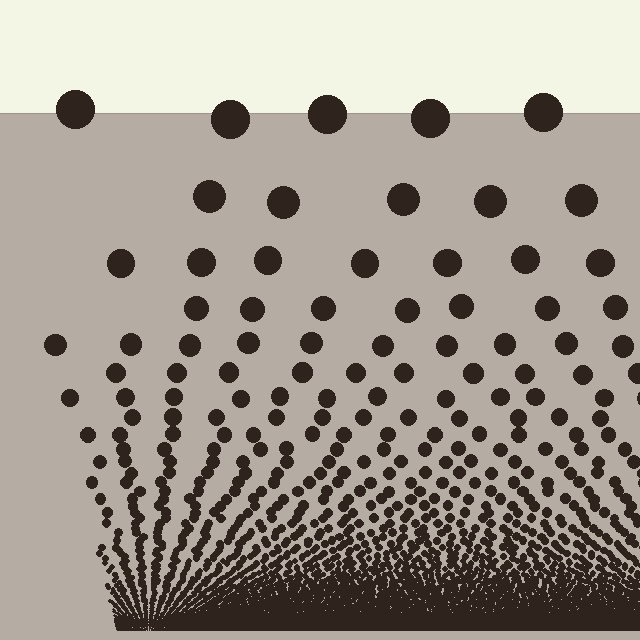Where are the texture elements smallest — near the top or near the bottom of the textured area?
Near the bottom.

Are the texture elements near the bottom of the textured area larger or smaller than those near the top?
Smaller. The gradient is inverted — elements near the bottom are smaller and denser.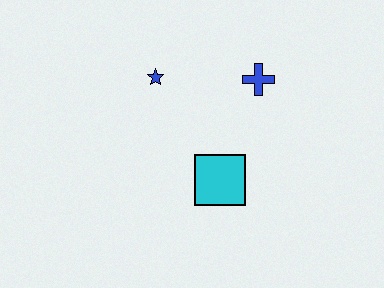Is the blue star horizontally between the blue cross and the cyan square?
No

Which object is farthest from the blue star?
The cyan square is farthest from the blue star.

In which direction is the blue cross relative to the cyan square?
The blue cross is above the cyan square.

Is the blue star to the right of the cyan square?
No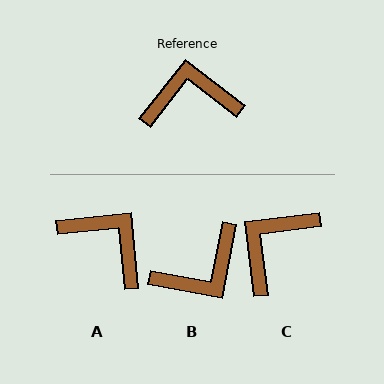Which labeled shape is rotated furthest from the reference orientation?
B, about 152 degrees away.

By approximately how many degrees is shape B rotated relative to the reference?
Approximately 152 degrees clockwise.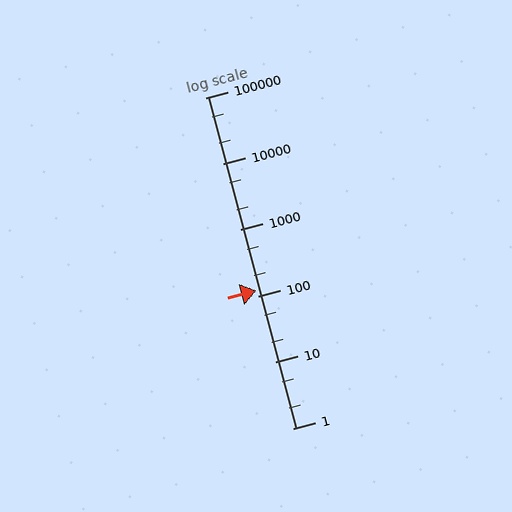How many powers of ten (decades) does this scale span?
The scale spans 5 decades, from 1 to 100000.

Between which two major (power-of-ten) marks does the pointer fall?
The pointer is between 100 and 1000.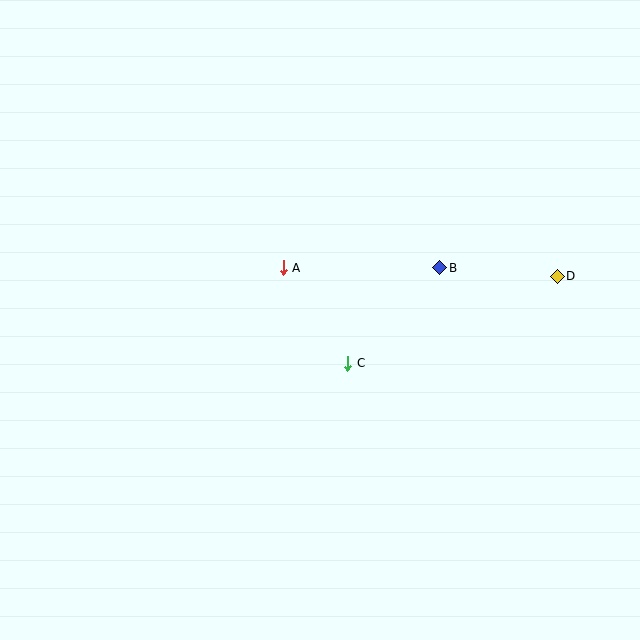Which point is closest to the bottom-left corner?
Point C is closest to the bottom-left corner.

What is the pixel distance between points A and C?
The distance between A and C is 115 pixels.